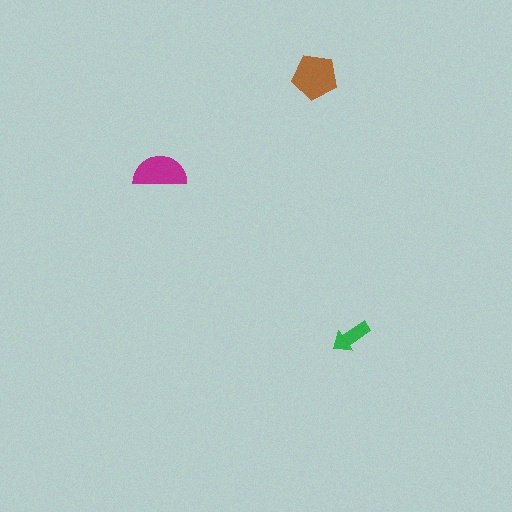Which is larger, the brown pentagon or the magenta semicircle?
The brown pentagon.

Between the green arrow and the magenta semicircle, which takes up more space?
The magenta semicircle.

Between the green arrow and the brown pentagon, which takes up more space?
The brown pentagon.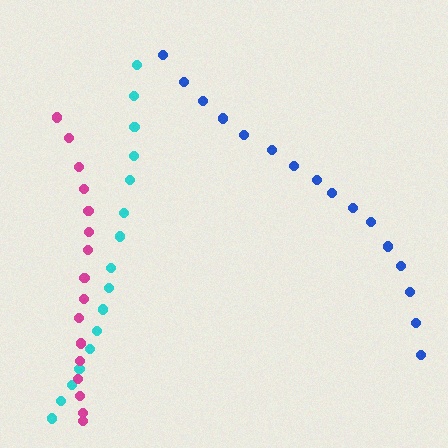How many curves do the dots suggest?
There are 3 distinct paths.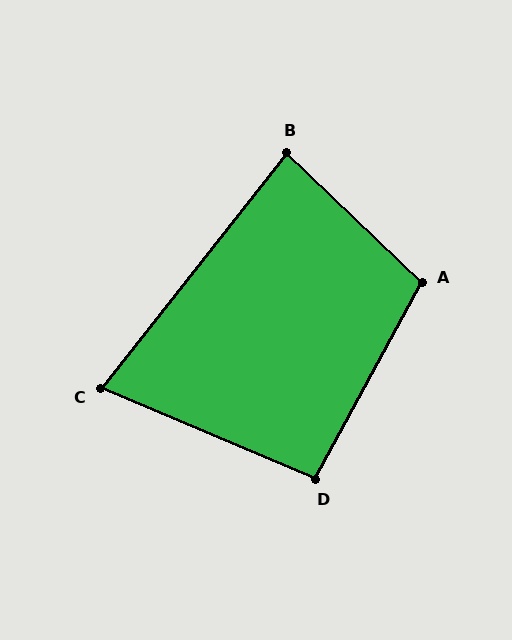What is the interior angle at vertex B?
Approximately 84 degrees (acute).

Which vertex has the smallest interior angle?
C, at approximately 75 degrees.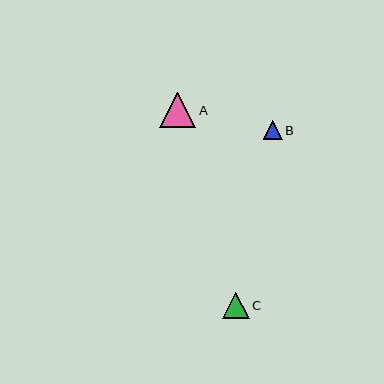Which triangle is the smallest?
Triangle B is the smallest with a size of approximately 19 pixels.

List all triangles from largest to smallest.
From largest to smallest: A, C, B.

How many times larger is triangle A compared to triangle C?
Triangle A is approximately 1.4 times the size of triangle C.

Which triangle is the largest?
Triangle A is the largest with a size of approximately 36 pixels.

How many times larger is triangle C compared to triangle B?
Triangle C is approximately 1.4 times the size of triangle B.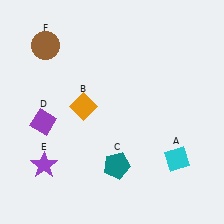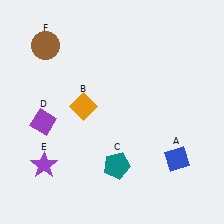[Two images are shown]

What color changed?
The diamond (A) changed from cyan in Image 1 to blue in Image 2.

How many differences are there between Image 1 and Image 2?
There is 1 difference between the two images.